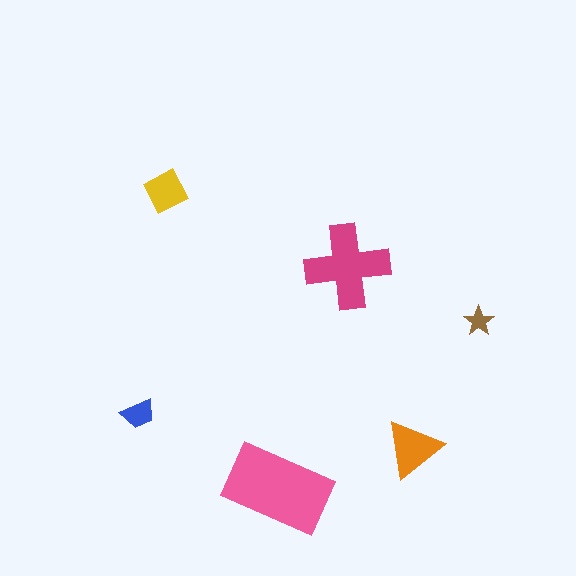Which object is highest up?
The yellow diamond is topmost.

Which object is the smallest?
The brown star.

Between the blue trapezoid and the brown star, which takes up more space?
The blue trapezoid.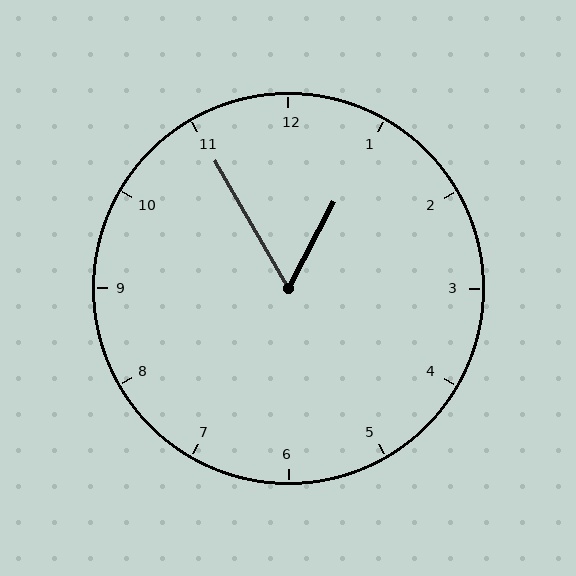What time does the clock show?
12:55.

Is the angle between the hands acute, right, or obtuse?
It is acute.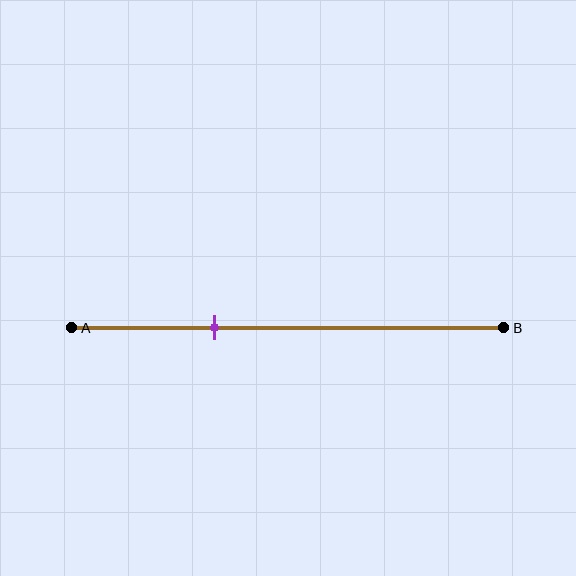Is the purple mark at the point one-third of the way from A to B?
Yes, the mark is approximately at the one-third point.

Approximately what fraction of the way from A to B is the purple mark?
The purple mark is approximately 35% of the way from A to B.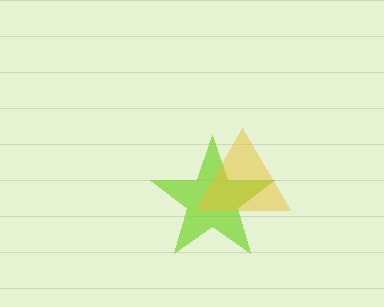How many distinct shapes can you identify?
There are 2 distinct shapes: a lime star, a yellow triangle.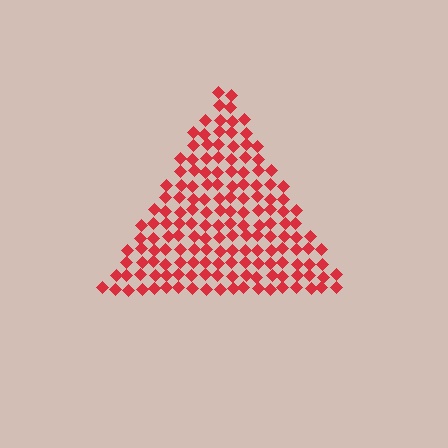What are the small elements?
The small elements are diamonds.